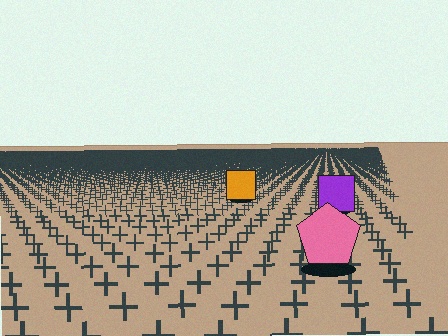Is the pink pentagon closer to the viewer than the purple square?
Yes. The pink pentagon is closer — you can tell from the texture gradient: the ground texture is coarser near it.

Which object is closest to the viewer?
The pink pentagon is closest. The texture marks near it are larger and more spread out.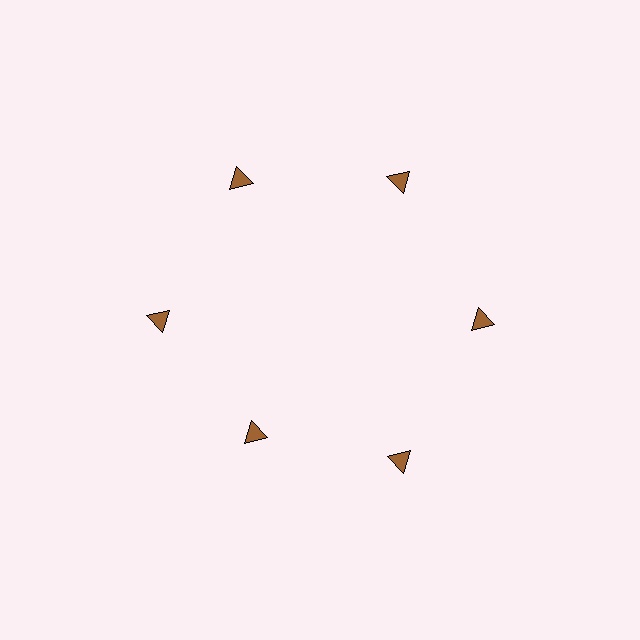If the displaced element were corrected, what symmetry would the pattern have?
It would have 6-fold rotational symmetry — the pattern would map onto itself every 60 degrees.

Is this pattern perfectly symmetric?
No. The 6 brown triangles are arranged in a ring, but one element near the 7 o'clock position is pulled inward toward the center, breaking the 6-fold rotational symmetry.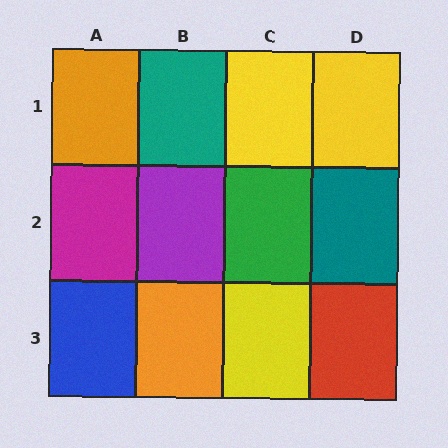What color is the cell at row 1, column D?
Yellow.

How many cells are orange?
2 cells are orange.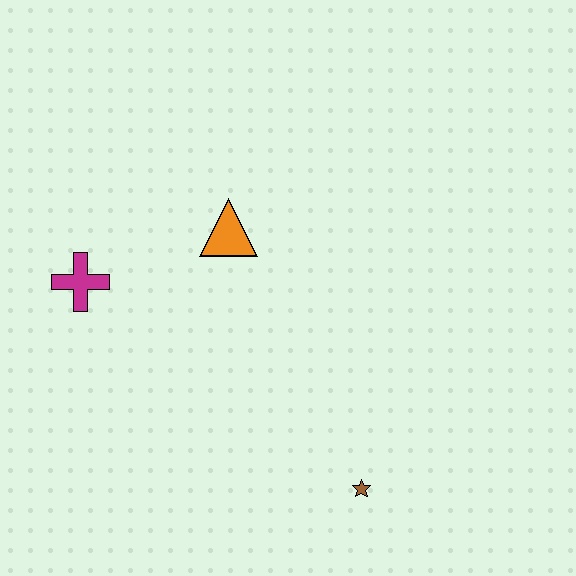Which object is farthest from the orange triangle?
The brown star is farthest from the orange triangle.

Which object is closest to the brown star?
The orange triangle is closest to the brown star.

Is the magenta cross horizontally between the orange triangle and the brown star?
No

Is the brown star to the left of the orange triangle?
No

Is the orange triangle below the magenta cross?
No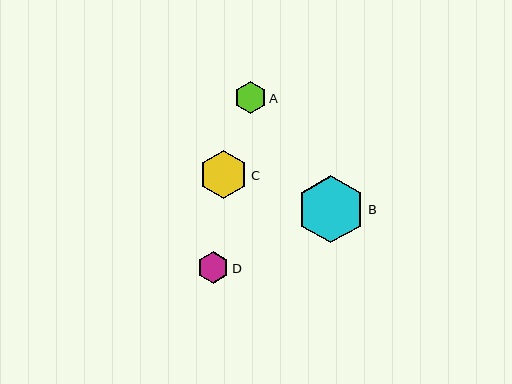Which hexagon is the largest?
Hexagon B is the largest with a size of approximately 67 pixels.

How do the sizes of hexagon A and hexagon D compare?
Hexagon A and hexagon D are approximately the same size.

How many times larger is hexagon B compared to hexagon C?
Hexagon B is approximately 1.4 times the size of hexagon C.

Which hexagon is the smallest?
Hexagon D is the smallest with a size of approximately 31 pixels.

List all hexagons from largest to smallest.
From largest to smallest: B, C, A, D.